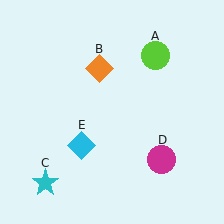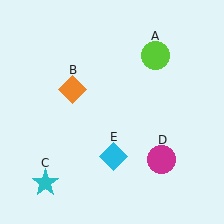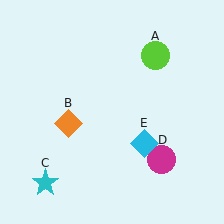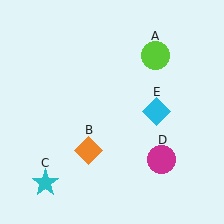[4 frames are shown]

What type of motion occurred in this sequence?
The orange diamond (object B), cyan diamond (object E) rotated counterclockwise around the center of the scene.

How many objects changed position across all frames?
2 objects changed position: orange diamond (object B), cyan diamond (object E).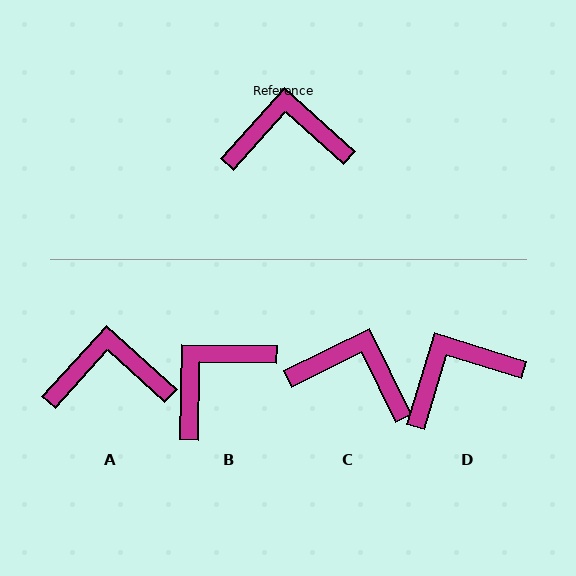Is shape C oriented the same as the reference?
No, it is off by about 22 degrees.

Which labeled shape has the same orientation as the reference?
A.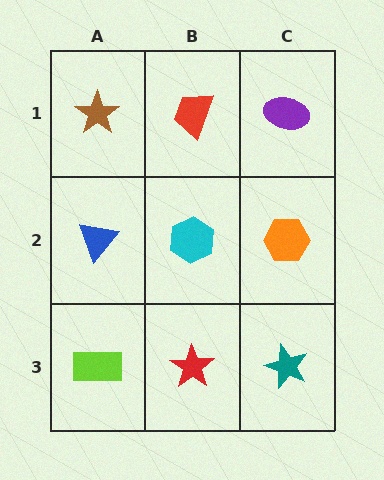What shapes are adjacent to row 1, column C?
An orange hexagon (row 2, column C), a red trapezoid (row 1, column B).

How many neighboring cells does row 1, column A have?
2.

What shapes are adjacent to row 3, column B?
A cyan hexagon (row 2, column B), a lime rectangle (row 3, column A), a teal star (row 3, column C).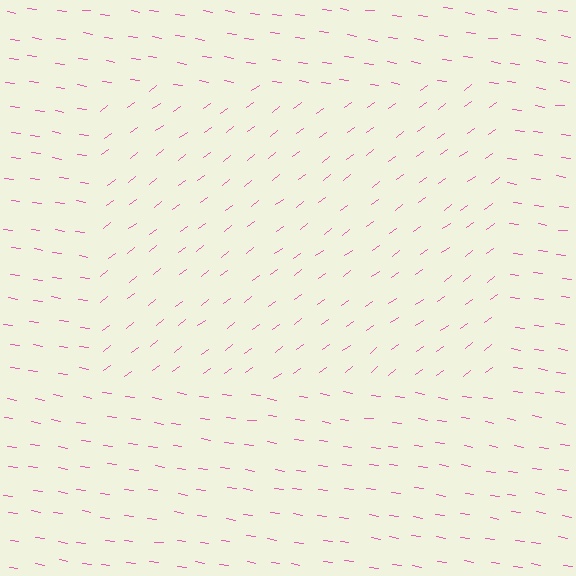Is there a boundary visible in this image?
Yes, there is a texture boundary formed by a change in line orientation.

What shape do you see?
I see a rectangle.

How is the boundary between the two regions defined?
The boundary is defined purely by a change in line orientation (approximately 45 degrees difference). All lines are the same color and thickness.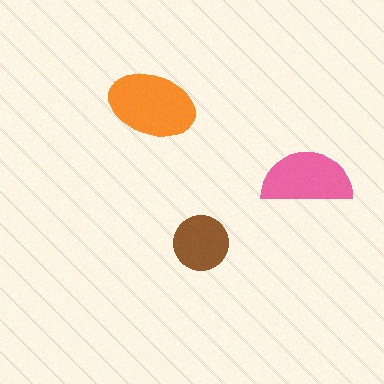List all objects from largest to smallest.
The orange ellipse, the pink semicircle, the brown circle.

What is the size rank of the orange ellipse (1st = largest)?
1st.